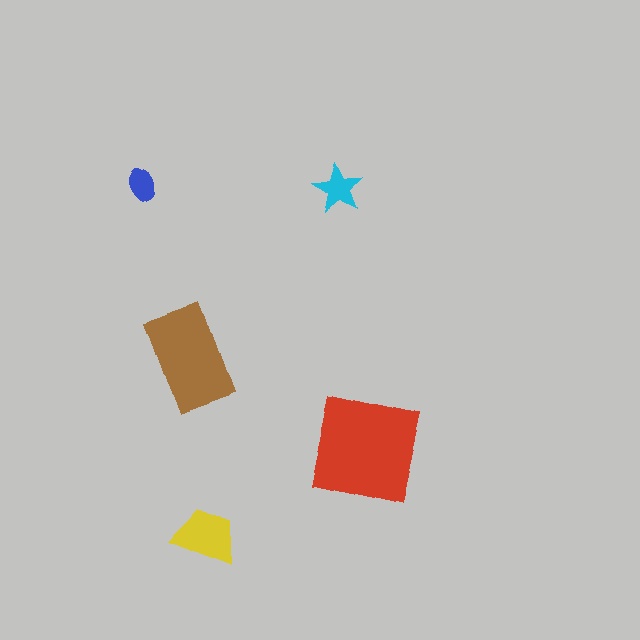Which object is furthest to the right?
The red square is rightmost.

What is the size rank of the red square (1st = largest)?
1st.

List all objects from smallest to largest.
The blue ellipse, the cyan star, the yellow trapezoid, the brown rectangle, the red square.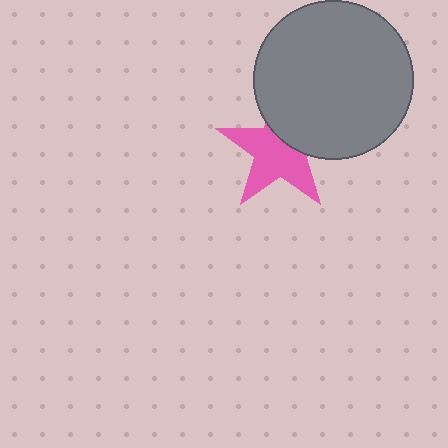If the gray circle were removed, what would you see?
You would see the complete pink star.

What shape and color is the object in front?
The object in front is a gray circle.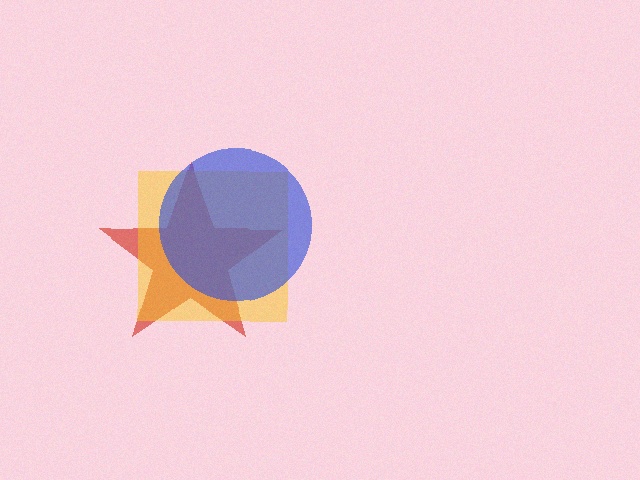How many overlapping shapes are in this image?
There are 3 overlapping shapes in the image.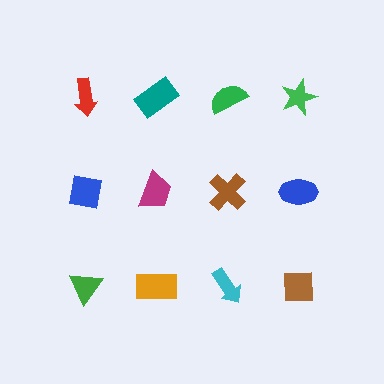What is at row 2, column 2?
A magenta trapezoid.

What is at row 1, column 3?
A green semicircle.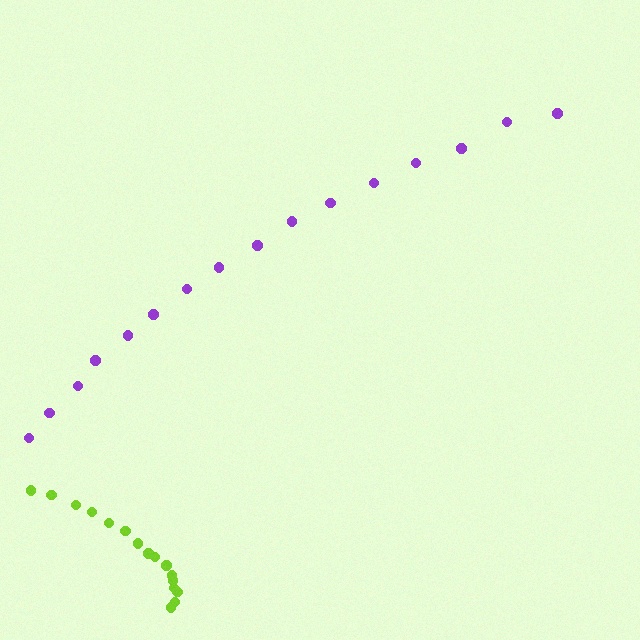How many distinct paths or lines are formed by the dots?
There are 2 distinct paths.